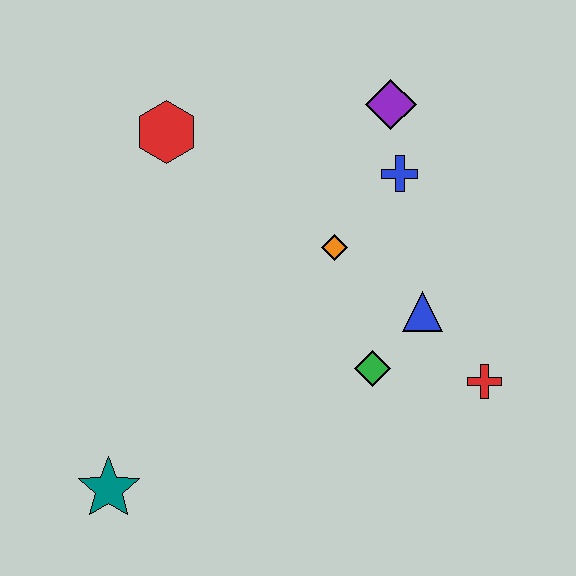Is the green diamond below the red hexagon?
Yes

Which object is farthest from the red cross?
The red hexagon is farthest from the red cross.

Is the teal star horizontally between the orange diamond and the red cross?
No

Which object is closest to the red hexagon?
The orange diamond is closest to the red hexagon.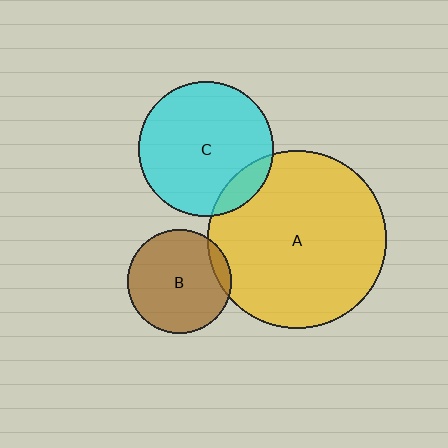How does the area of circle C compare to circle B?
Approximately 1.7 times.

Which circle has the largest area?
Circle A (yellow).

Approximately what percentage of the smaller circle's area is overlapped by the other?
Approximately 10%.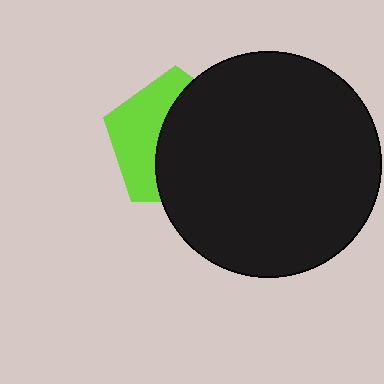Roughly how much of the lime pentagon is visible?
A small part of it is visible (roughly 41%).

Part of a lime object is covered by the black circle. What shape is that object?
It is a pentagon.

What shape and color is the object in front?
The object in front is a black circle.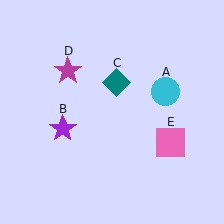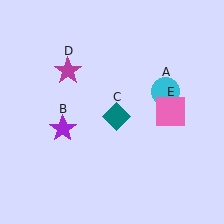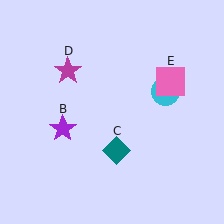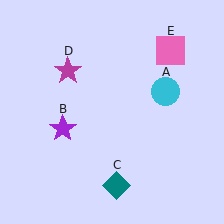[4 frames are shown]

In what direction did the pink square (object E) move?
The pink square (object E) moved up.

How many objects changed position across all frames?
2 objects changed position: teal diamond (object C), pink square (object E).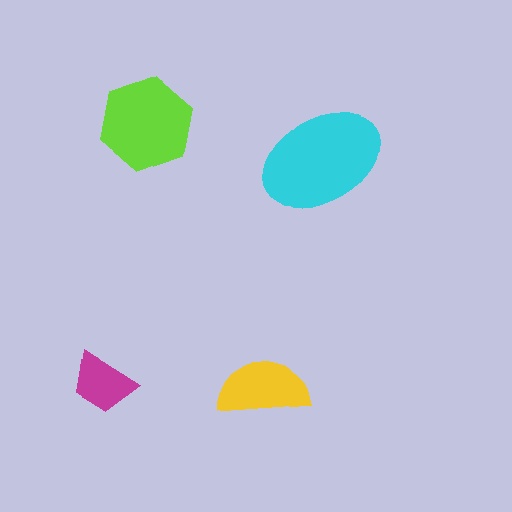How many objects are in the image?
There are 4 objects in the image.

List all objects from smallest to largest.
The magenta trapezoid, the yellow semicircle, the lime hexagon, the cyan ellipse.